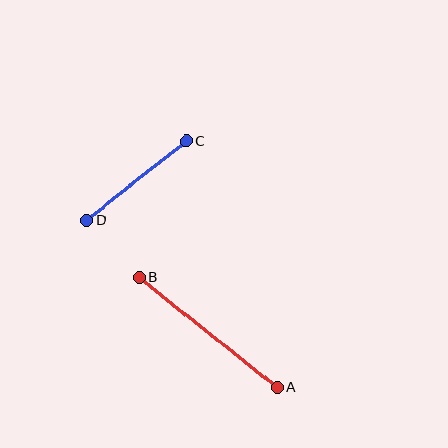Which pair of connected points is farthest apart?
Points A and B are farthest apart.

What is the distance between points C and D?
The distance is approximately 127 pixels.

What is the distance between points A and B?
The distance is approximately 177 pixels.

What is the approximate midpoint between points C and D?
The midpoint is at approximately (136, 181) pixels.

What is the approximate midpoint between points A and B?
The midpoint is at approximately (208, 332) pixels.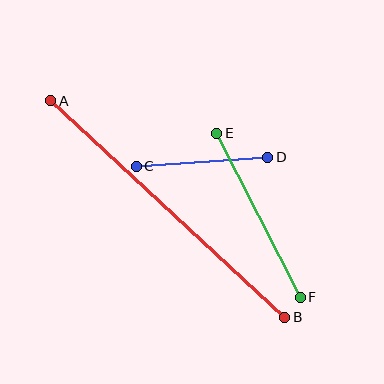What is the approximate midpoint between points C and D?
The midpoint is at approximately (202, 162) pixels.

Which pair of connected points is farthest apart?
Points A and B are farthest apart.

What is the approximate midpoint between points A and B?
The midpoint is at approximately (168, 209) pixels.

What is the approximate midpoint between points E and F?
The midpoint is at approximately (258, 215) pixels.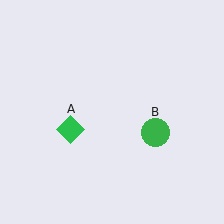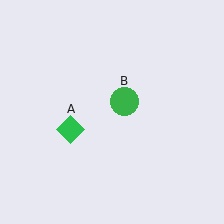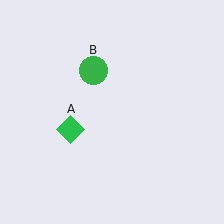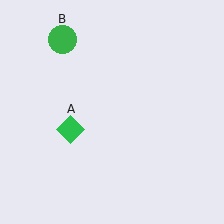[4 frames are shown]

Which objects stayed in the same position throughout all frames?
Green diamond (object A) remained stationary.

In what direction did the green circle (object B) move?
The green circle (object B) moved up and to the left.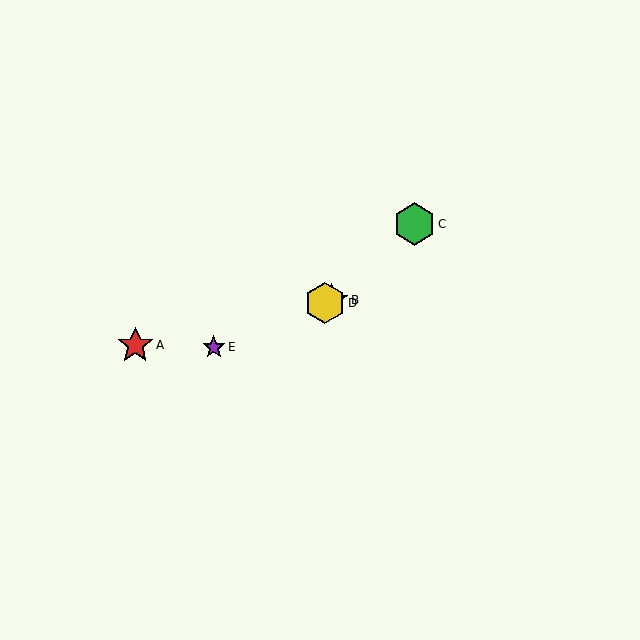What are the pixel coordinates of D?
Object D is at (325, 303).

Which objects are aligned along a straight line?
Objects B, D, E are aligned along a straight line.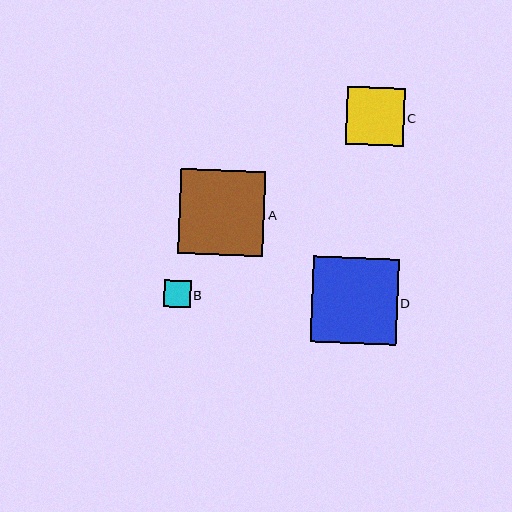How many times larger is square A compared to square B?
Square A is approximately 3.2 times the size of square B.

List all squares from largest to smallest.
From largest to smallest: D, A, C, B.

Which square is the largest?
Square D is the largest with a size of approximately 86 pixels.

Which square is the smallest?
Square B is the smallest with a size of approximately 27 pixels.